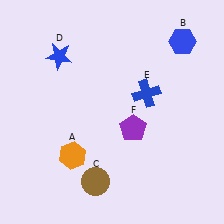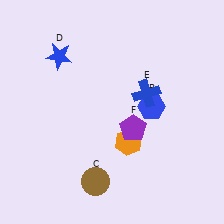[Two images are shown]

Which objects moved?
The objects that moved are: the orange hexagon (A), the blue hexagon (B).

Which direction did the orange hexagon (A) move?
The orange hexagon (A) moved right.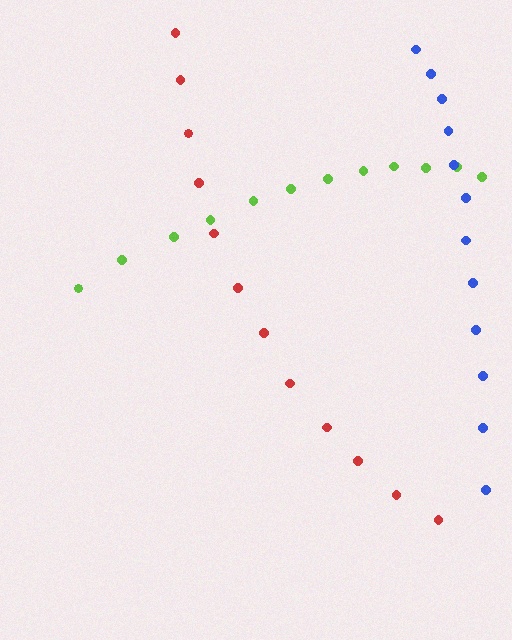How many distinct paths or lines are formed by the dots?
There are 3 distinct paths.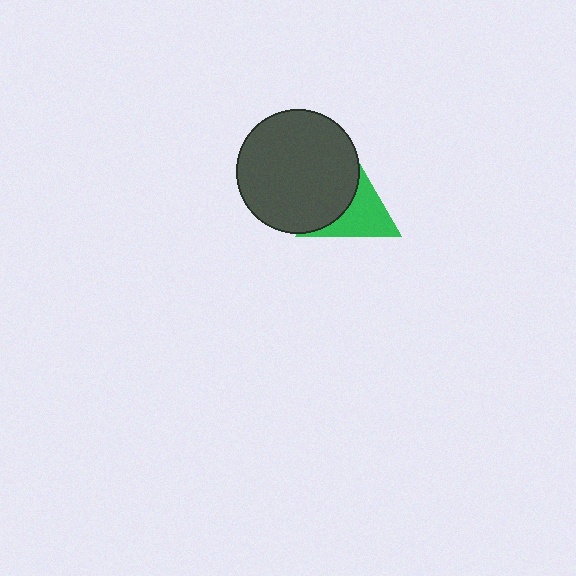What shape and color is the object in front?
The object in front is a dark gray circle.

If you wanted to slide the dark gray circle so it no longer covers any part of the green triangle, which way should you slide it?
Slide it left — that is the most direct way to separate the two shapes.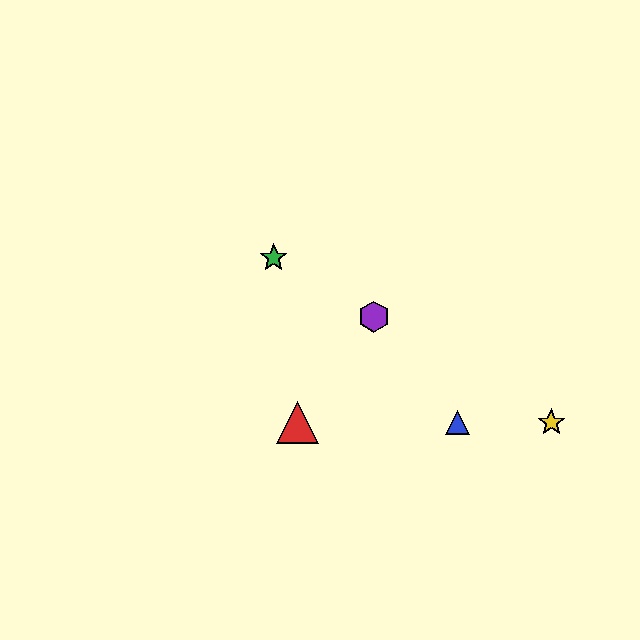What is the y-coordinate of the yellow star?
The yellow star is at y≈422.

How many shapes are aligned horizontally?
3 shapes (the red triangle, the blue triangle, the yellow star) are aligned horizontally.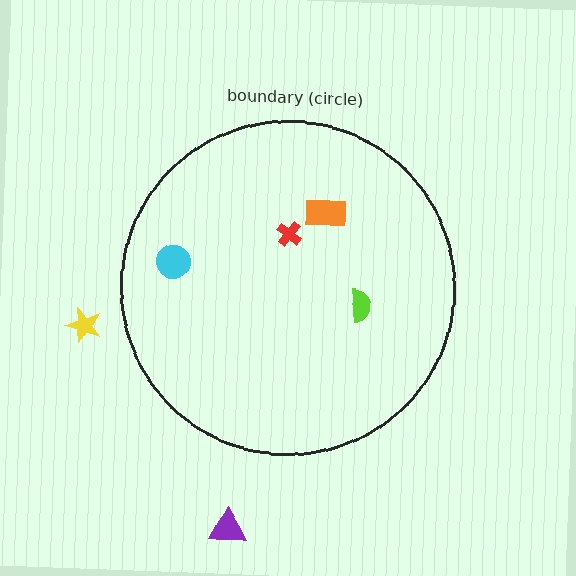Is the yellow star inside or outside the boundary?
Outside.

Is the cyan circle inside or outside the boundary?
Inside.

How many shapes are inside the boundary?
4 inside, 2 outside.